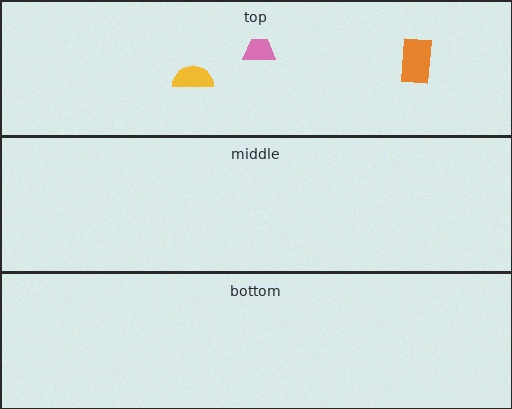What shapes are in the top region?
The yellow semicircle, the orange rectangle, the pink trapezoid.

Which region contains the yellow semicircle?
The top region.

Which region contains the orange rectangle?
The top region.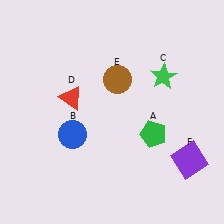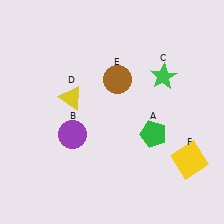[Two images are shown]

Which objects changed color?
B changed from blue to purple. D changed from red to yellow. F changed from purple to yellow.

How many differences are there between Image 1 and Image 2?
There are 3 differences between the two images.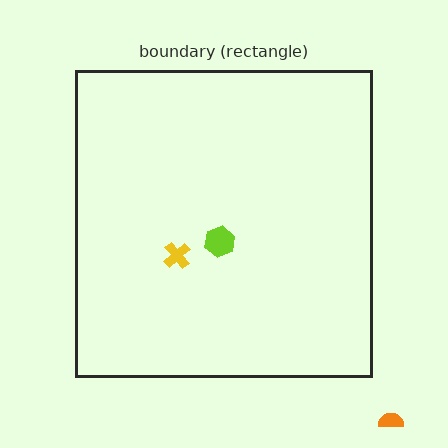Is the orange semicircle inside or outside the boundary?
Outside.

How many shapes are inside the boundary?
2 inside, 1 outside.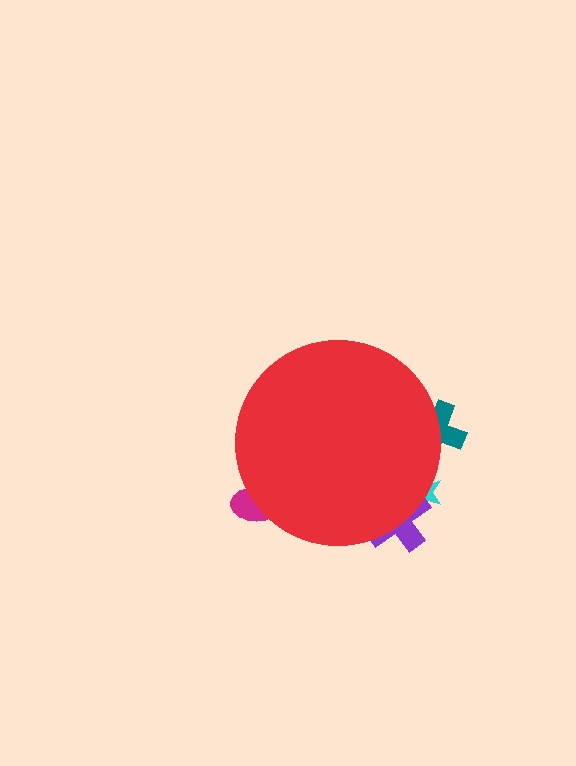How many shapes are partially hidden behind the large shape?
4 shapes are partially hidden.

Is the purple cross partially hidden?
Yes, the purple cross is partially hidden behind the red circle.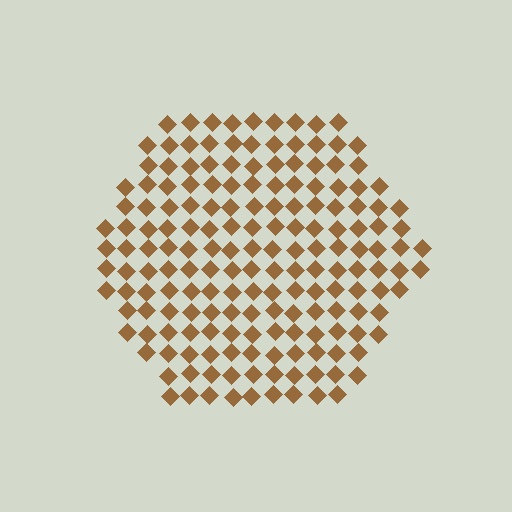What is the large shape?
The large shape is a hexagon.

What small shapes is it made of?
It is made of small diamonds.